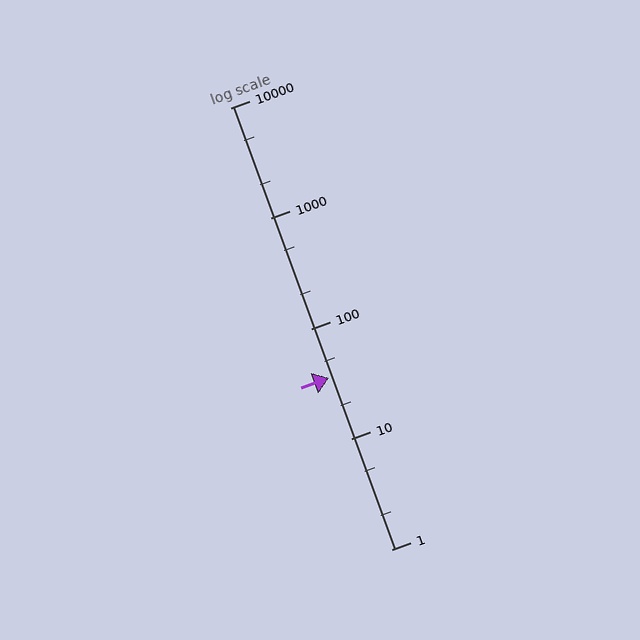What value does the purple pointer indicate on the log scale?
The pointer indicates approximately 36.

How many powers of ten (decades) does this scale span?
The scale spans 4 decades, from 1 to 10000.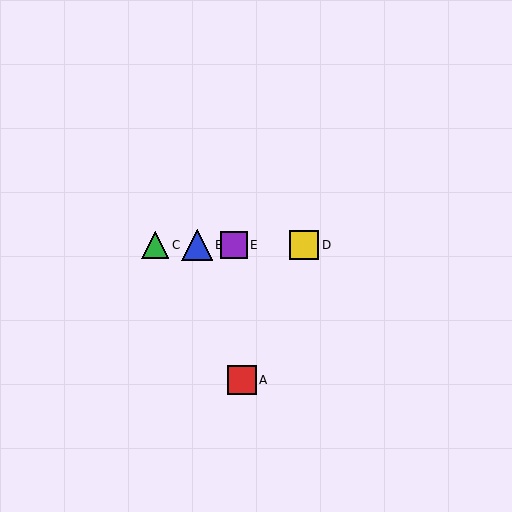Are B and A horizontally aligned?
No, B is at y≈245 and A is at y≈380.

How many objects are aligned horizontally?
4 objects (B, C, D, E) are aligned horizontally.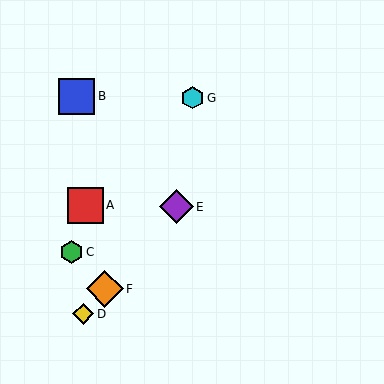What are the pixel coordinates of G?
Object G is at (193, 98).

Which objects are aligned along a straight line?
Objects D, E, F are aligned along a straight line.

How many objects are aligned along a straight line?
3 objects (D, E, F) are aligned along a straight line.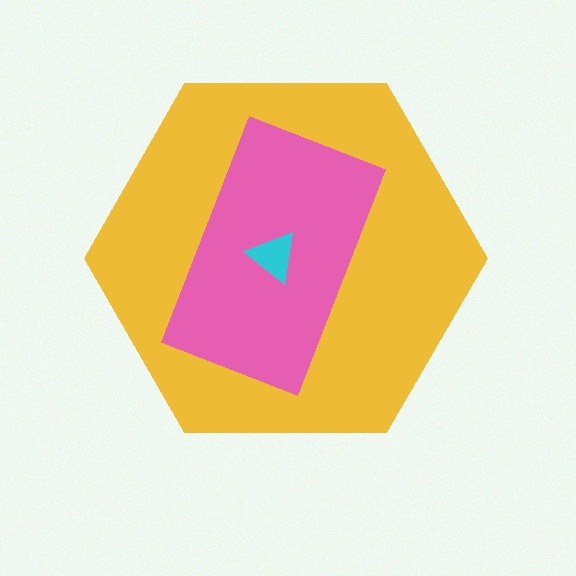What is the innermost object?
The cyan triangle.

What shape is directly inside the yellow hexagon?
The pink rectangle.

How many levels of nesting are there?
3.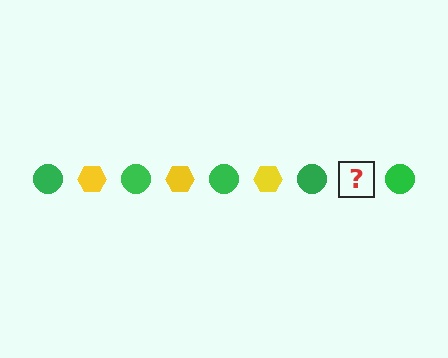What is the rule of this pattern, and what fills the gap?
The rule is that the pattern alternates between green circle and yellow hexagon. The gap should be filled with a yellow hexagon.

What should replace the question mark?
The question mark should be replaced with a yellow hexagon.